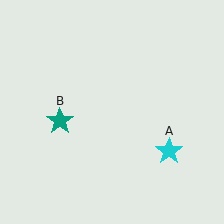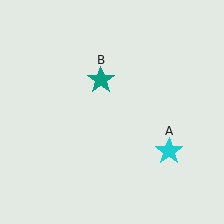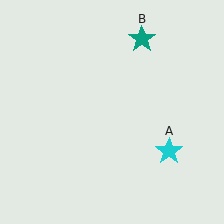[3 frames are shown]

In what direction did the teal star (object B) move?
The teal star (object B) moved up and to the right.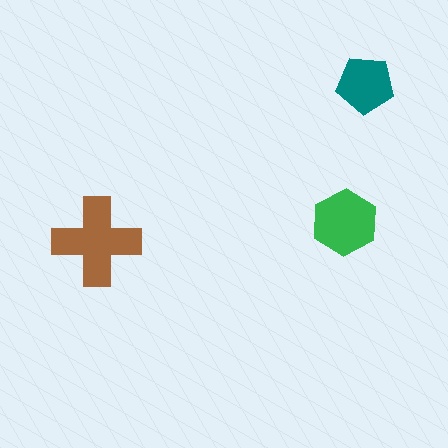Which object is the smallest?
The teal pentagon.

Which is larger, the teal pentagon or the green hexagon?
The green hexagon.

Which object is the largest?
The brown cross.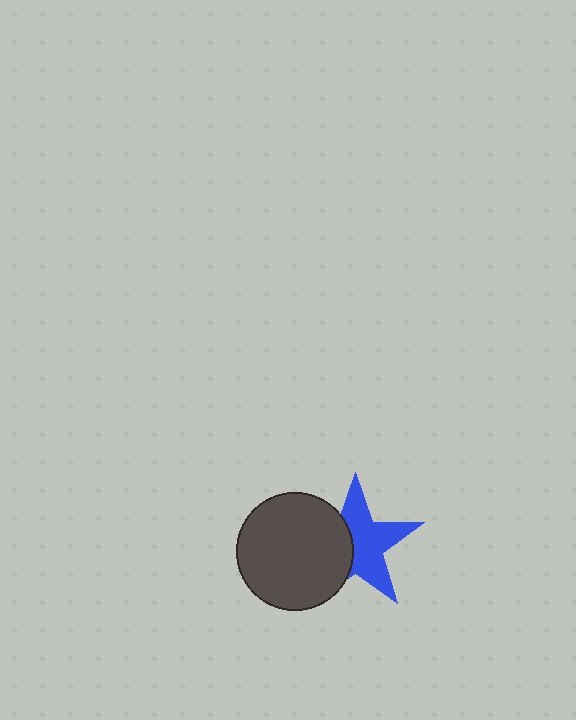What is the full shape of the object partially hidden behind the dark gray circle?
The partially hidden object is a blue star.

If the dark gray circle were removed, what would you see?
You would see the complete blue star.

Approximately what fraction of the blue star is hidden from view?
Roughly 41% of the blue star is hidden behind the dark gray circle.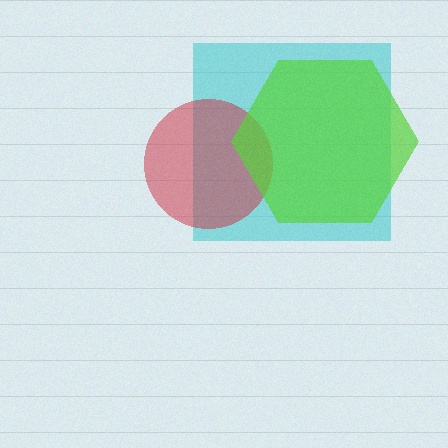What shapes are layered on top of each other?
The layered shapes are: a cyan square, a red circle, a lime hexagon.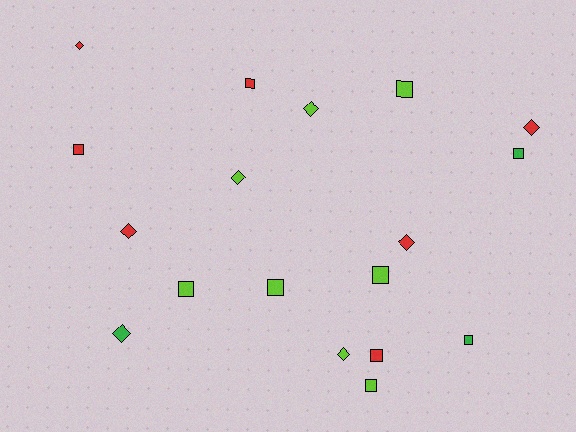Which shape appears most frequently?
Square, with 10 objects.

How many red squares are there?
There are 3 red squares.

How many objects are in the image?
There are 18 objects.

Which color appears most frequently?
Lime, with 8 objects.